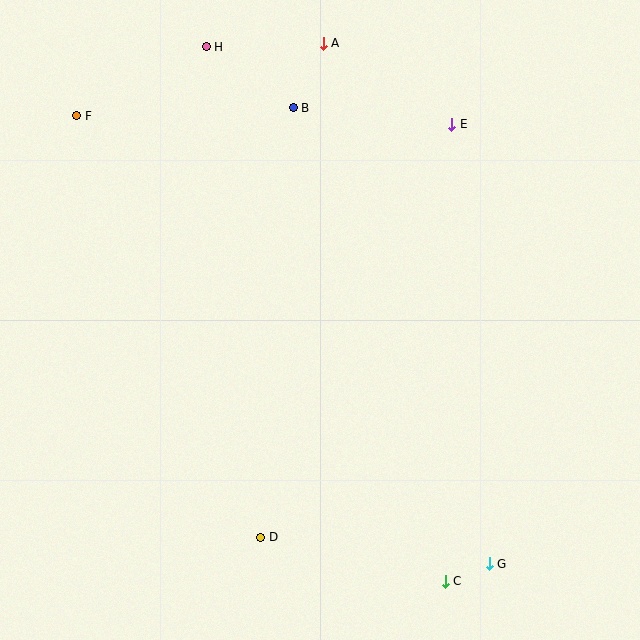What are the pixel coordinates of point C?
Point C is at (445, 581).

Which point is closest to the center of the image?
Point B at (293, 108) is closest to the center.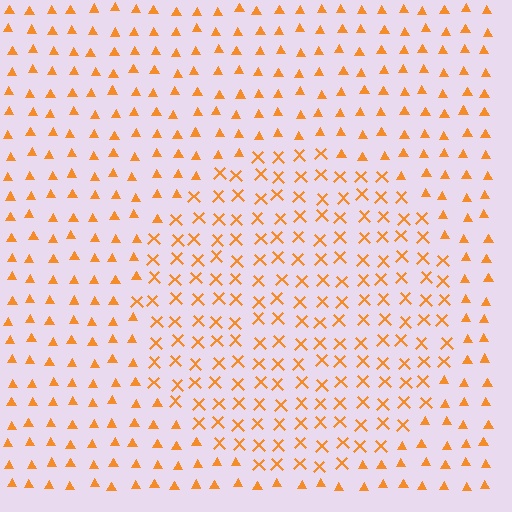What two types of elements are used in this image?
The image uses X marks inside the circle region and triangles outside it.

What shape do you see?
I see a circle.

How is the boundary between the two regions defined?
The boundary is defined by a change in element shape: X marks inside vs. triangles outside. All elements share the same color and spacing.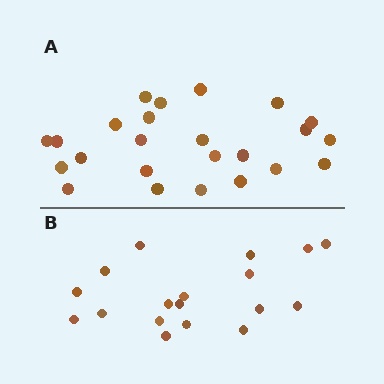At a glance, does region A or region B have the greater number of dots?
Region A (the top region) has more dots.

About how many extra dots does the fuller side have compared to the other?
Region A has about 6 more dots than region B.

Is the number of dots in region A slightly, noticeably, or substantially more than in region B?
Region A has noticeably more, but not dramatically so. The ratio is roughly 1.3 to 1.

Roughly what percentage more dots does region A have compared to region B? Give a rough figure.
About 35% more.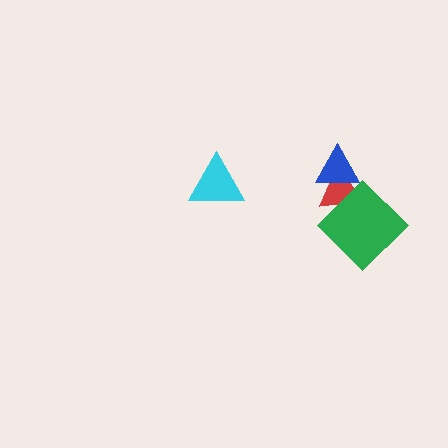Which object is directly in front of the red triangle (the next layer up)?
The blue triangle is directly in front of the red triangle.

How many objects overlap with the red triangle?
2 objects overlap with the red triangle.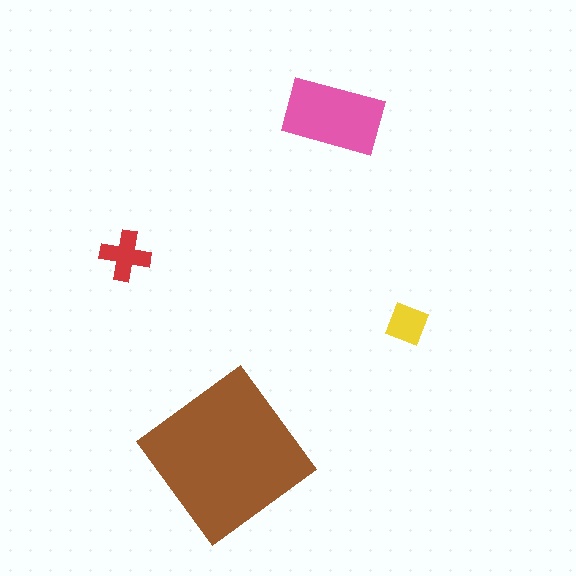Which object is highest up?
The pink rectangle is topmost.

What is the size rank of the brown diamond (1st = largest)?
1st.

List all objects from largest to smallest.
The brown diamond, the pink rectangle, the red cross, the yellow diamond.